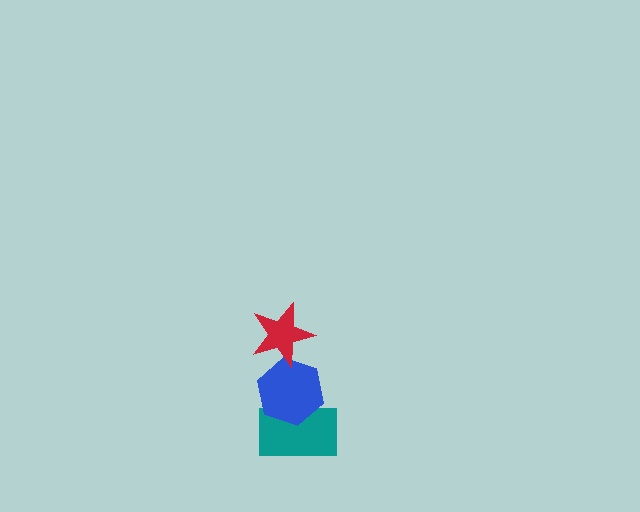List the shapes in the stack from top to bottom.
From top to bottom: the red star, the blue hexagon, the teal rectangle.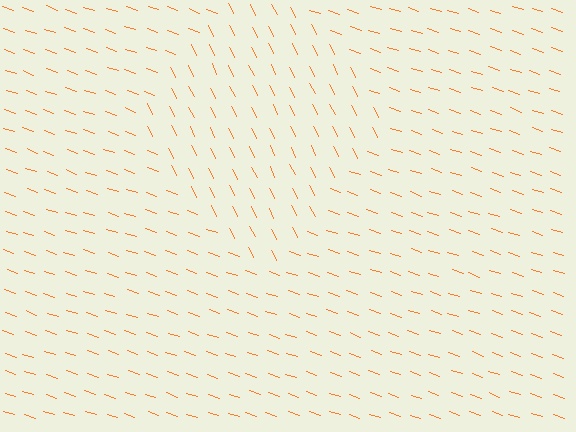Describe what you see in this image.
The image is filled with small orange line segments. A diamond region in the image has lines oriented differently from the surrounding lines, creating a visible texture boundary.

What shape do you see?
I see a diamond.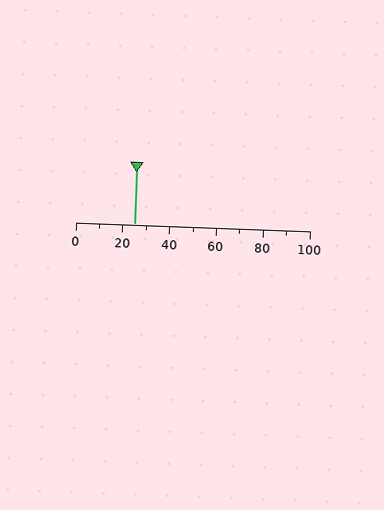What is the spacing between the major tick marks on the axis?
The major ticks are spaced 20 apart.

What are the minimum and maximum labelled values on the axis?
The axis runs from 0 to 100.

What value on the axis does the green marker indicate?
The marker indicates approximately 25.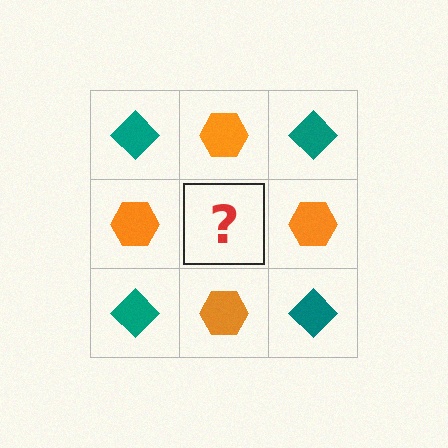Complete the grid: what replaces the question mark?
The question mark should be replaced with a teal diamond.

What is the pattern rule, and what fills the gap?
The rule is that it alternates teal diamond and orange hexagon in a checkerboard pattern. The gap should be filled with a teal diamond.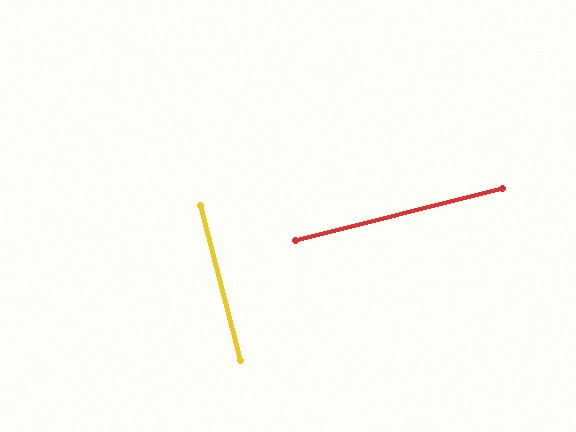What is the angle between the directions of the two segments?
Approximately 90 degrees.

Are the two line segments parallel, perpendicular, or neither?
Perpendicular — they meet at approximately 90°.